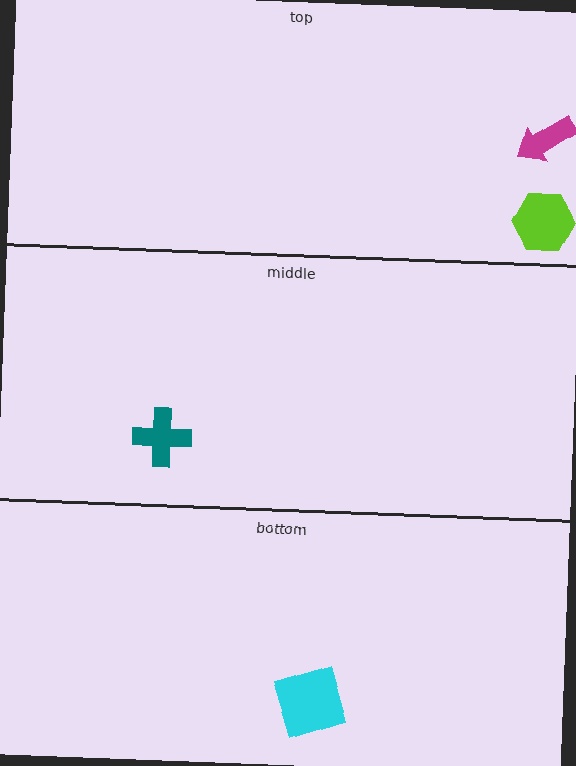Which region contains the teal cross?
The middle region.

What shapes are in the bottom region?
The cyan square.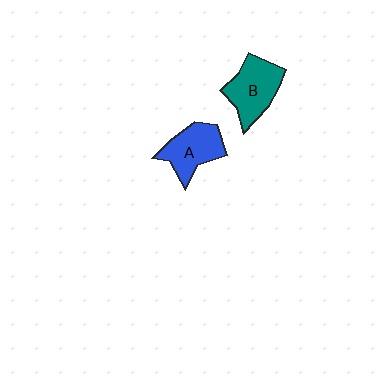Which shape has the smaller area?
Shape A (blue).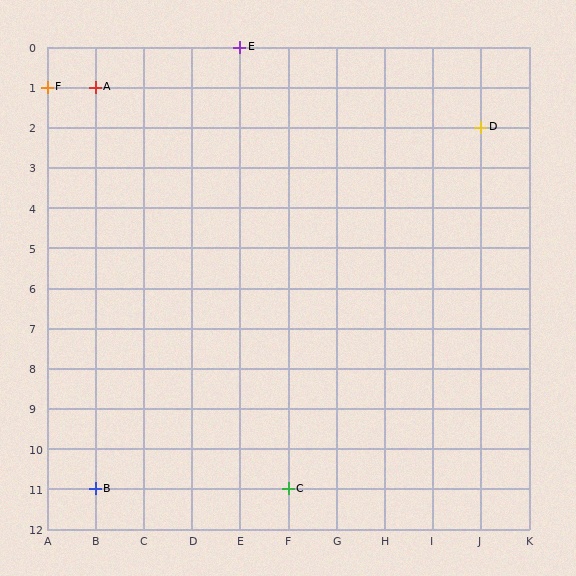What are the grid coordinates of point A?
Point A is at grid coordinates (B, 1).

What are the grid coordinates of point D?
Point D is at grid coordinates (J, 2).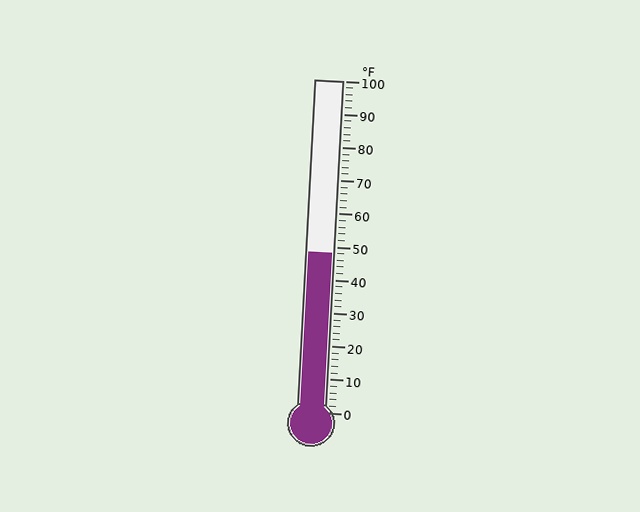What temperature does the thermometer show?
The thermometer shows approximately 48°F.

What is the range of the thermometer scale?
The thermometer scale ranges from 0°F to 100°F.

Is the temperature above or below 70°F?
The temperature is below 70°F.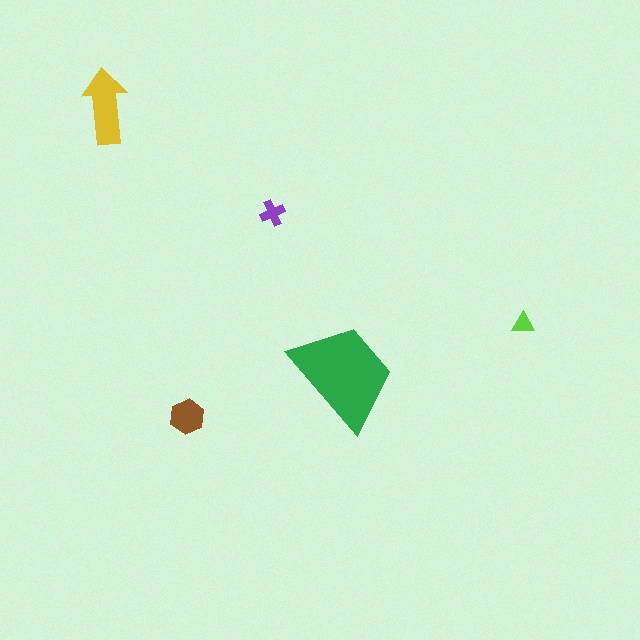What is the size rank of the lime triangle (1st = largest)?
5th.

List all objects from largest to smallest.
The green trapezoid, the yellow arrow, the brown hexagon, the purple cross, the lime triangle.